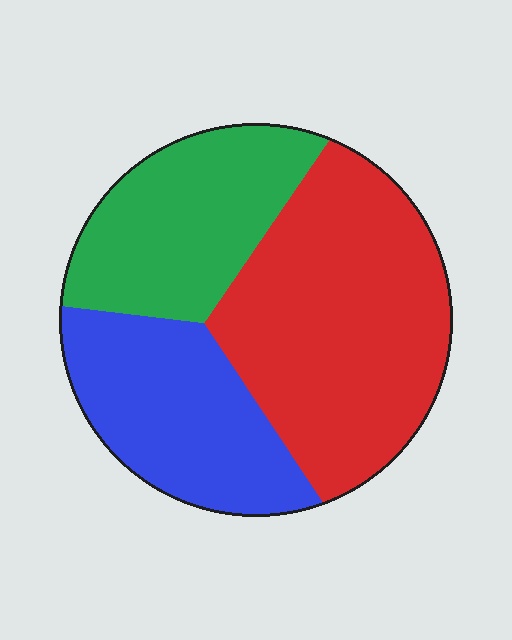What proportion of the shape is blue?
Blue covers 27% of the shape.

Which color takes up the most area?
Red, at roughly 45%.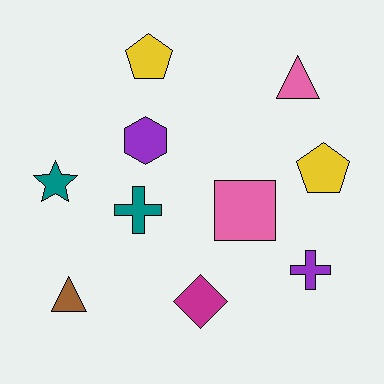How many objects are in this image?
There are 10 objects.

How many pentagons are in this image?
There are 2 pentagons.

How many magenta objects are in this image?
There is 1 magenta object.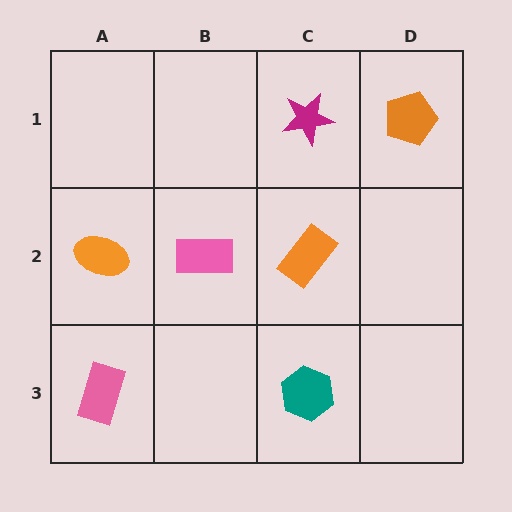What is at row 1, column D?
An orange pentagon.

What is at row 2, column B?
A pink rectangle.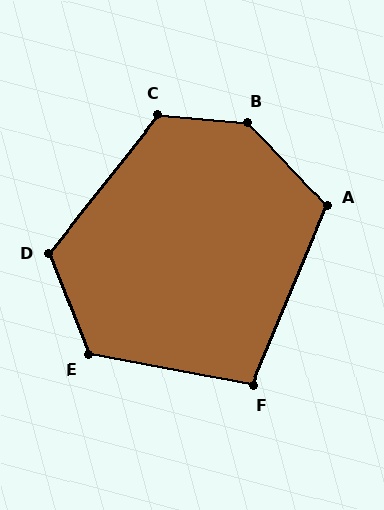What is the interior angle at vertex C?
Approximately 124 degrees (obtuse).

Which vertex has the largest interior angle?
B, at approximately 138 degrees.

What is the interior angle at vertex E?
Approximately 122 degrees (obtuse).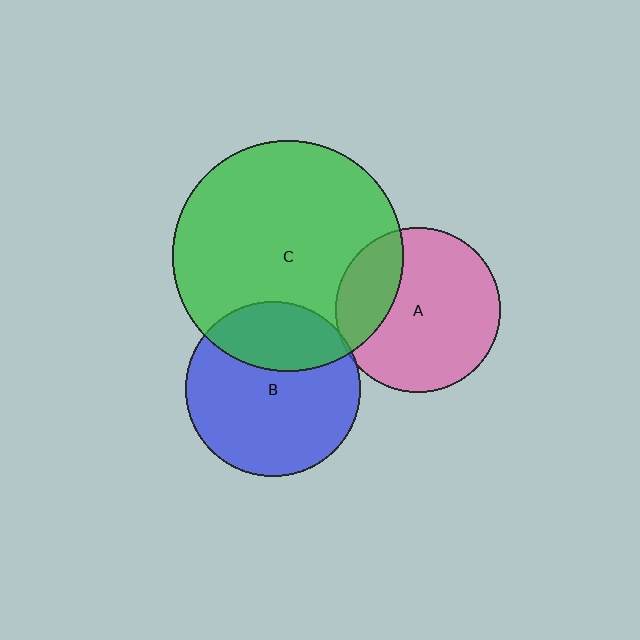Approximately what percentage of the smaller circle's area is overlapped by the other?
Approximately 5%.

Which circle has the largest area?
Circle C (green).